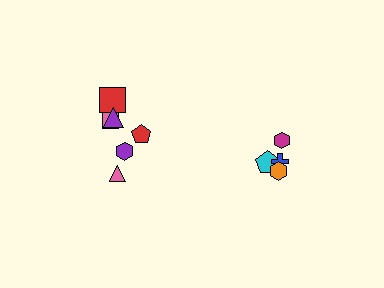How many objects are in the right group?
There are 4 objects.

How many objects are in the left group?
There are 6 objects.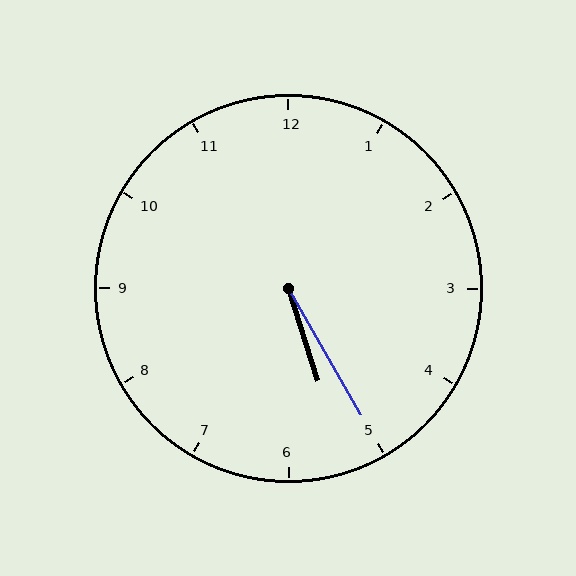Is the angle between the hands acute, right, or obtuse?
It is acute.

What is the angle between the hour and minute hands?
Approximately 12 degrees.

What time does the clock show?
5:25.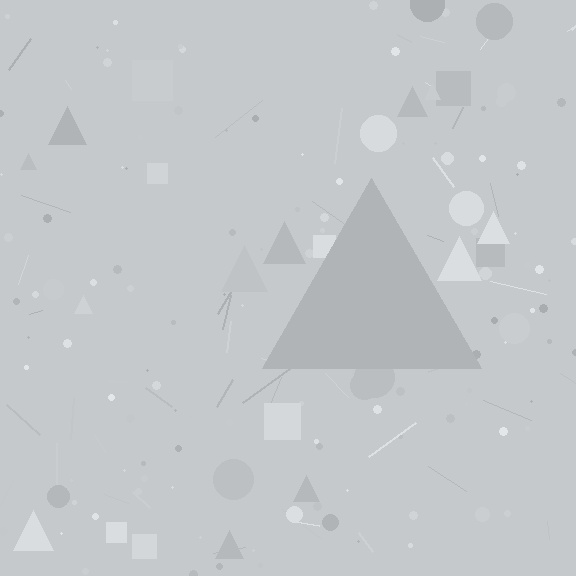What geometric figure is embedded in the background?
A triangle is embedded in the background.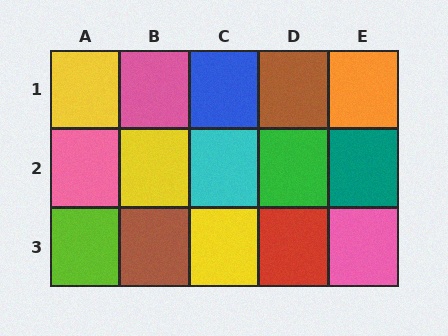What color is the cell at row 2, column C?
Cyan.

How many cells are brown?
2 cells are brown.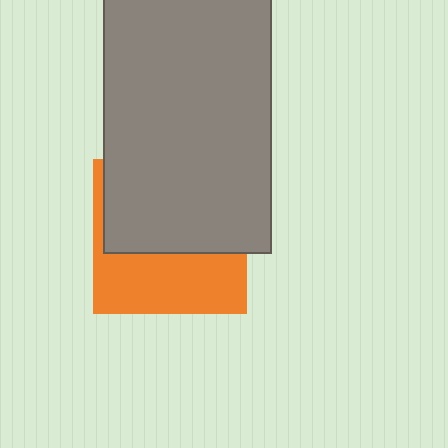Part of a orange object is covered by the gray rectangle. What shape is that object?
It is a square.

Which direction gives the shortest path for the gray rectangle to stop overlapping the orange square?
Moving up gives the shortest separation.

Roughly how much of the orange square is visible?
A small part of it is visible (roughly 43%).